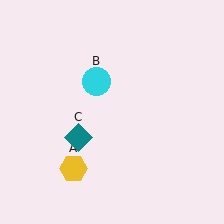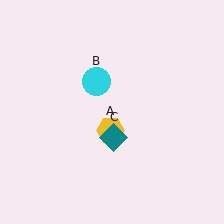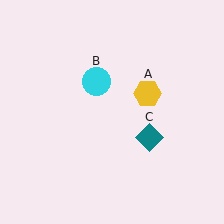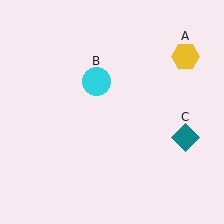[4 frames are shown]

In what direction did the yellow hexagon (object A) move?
The yellow hexagon (object A) moved up and to the right.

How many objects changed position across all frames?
2 objects changed position: yellow hexagon (object A), teal diamond (object C).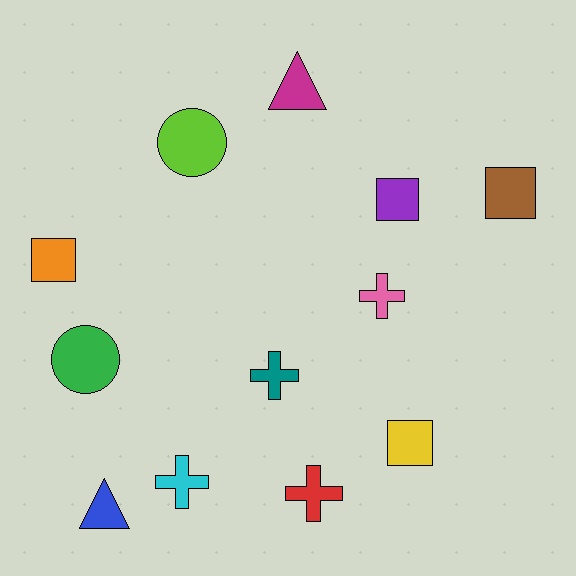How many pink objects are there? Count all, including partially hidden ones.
There is 1 pink object.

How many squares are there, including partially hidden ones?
There are 4 squares.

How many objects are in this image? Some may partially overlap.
There are 12 objects.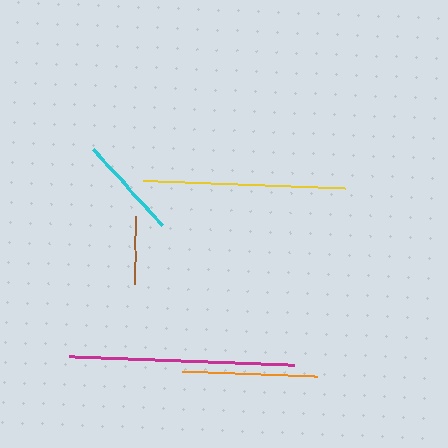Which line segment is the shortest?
The brown line is the shortest at approximately 68 pixels.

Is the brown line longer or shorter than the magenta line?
The magenta line is longer than the brown line.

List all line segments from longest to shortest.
From longest to shortest: magenta, yellow, orange, cyan, brown.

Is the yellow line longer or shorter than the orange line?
The yellow line is longer than the orange line.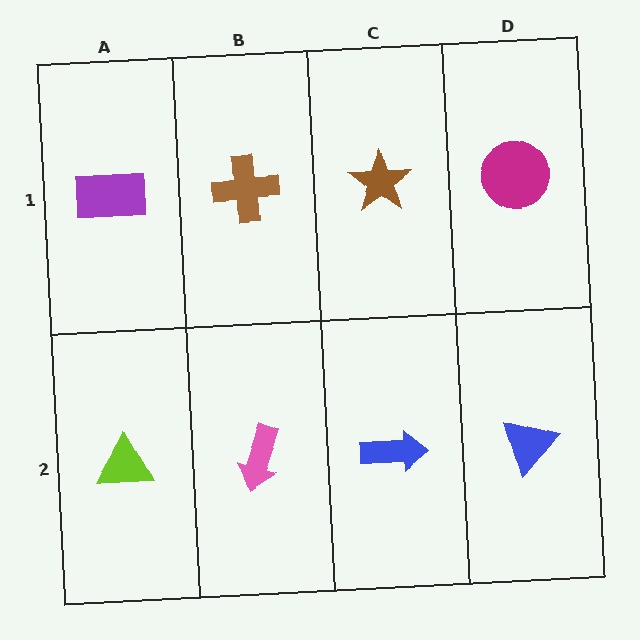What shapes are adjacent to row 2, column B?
A brown cross (row 1, column B), a lime triangle (row 2, column A), a blue arrow (row 2, column C).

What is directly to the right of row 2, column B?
A blue arrow.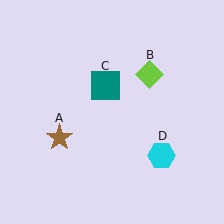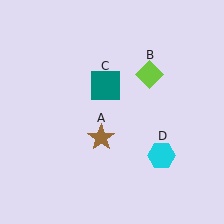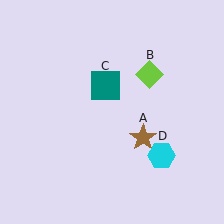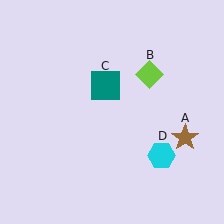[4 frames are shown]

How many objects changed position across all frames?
1 object changed position: brown star (object A).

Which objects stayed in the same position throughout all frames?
Lime diamond (object B) and teal square (object C) and cyan hexagon (object D) remained stationary.